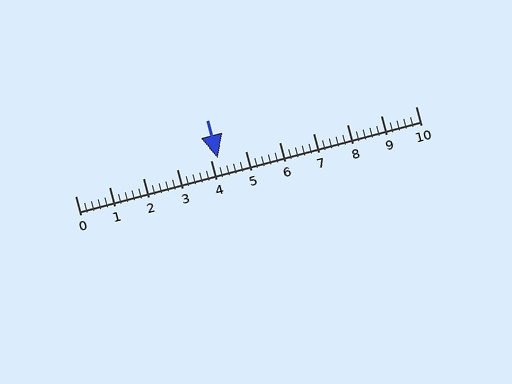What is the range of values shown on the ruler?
The ruler shows values from 0 to 10.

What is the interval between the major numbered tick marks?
The major tick marks are spaced 1 units apart.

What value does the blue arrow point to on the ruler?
The blue arrow points to approximately 4.2.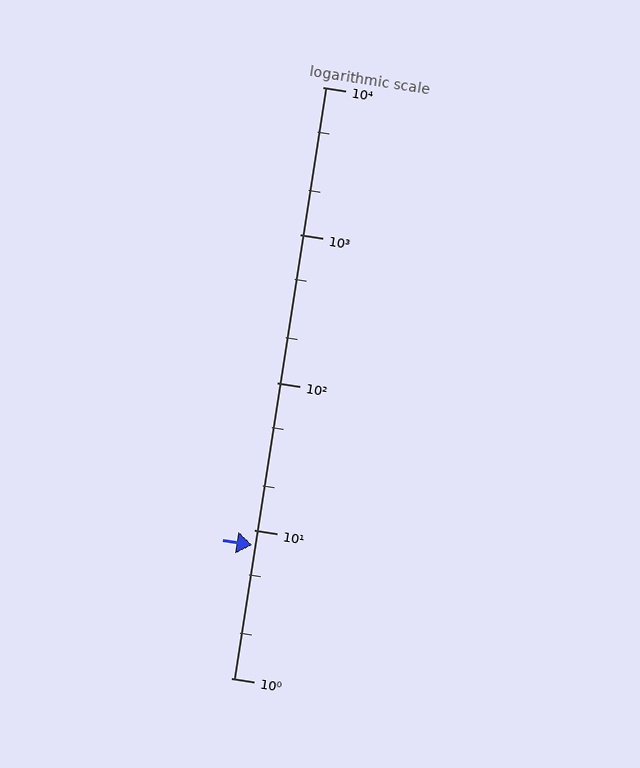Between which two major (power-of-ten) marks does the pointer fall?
The pointer is between 1 and 10.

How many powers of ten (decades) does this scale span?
The scale spans 4 decades, from 1 to 10000.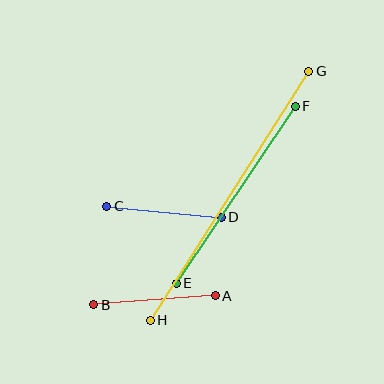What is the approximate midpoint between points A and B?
The midpoint is at approximately (155, 300) pixels.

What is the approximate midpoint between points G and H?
The midpoint is at approximately (229, 196) pixels.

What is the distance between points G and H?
The distance is approximately 295 pixels.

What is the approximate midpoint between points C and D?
The midpoint is at approximately (164, 212) pixels.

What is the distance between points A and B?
The distance is approximately 121 pixels.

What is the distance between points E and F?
The distance is approximately 213 pixels.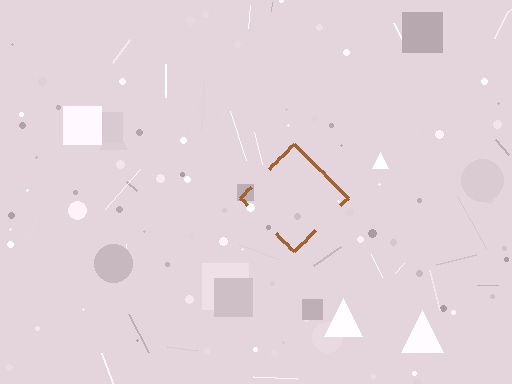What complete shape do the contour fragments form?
The contour fragments form a diamond.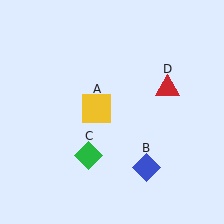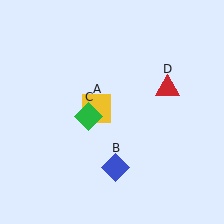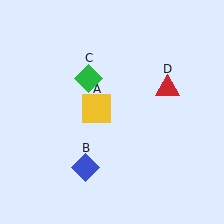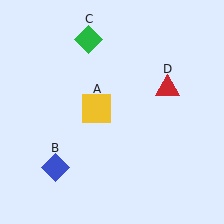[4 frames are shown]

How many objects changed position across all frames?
2 objects changed position: blue diamond (object B), green diamond (object C).